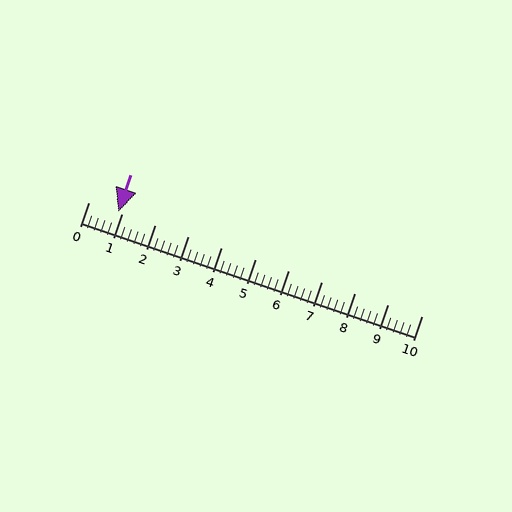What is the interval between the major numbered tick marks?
The major tick marks are spaced 1 units apart.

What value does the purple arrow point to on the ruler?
The purple arrow points to approximately 0.9.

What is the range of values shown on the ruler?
The ruler shows values from 0 to 10.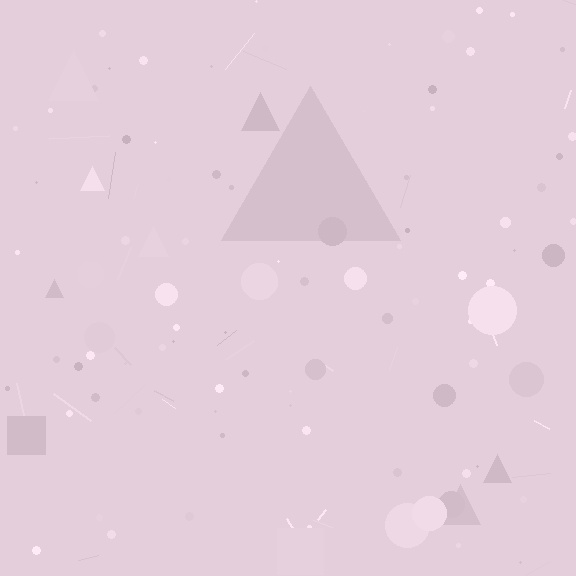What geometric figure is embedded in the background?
A triangle is embedded in the background.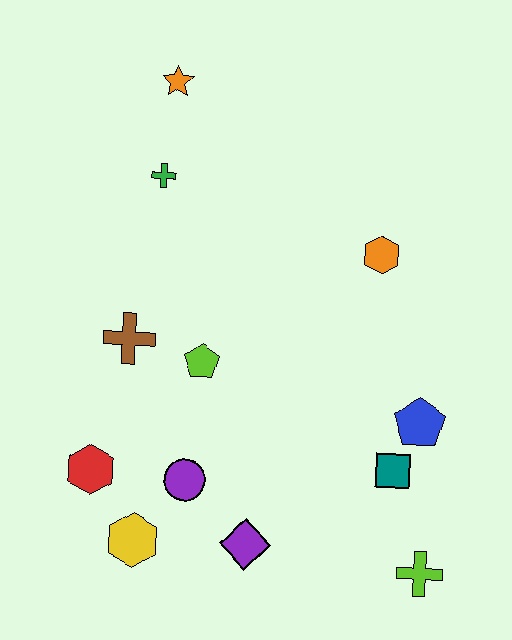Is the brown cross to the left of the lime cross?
Yes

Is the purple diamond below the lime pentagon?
Yes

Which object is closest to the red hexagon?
The yellow hexagon is closest to the red hexagon.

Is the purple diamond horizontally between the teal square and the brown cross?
Yes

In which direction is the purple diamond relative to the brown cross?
The purple diamond is below the brown cross.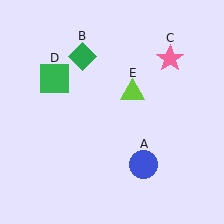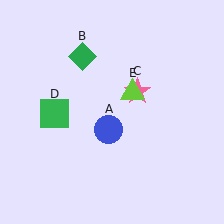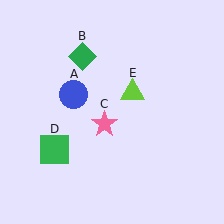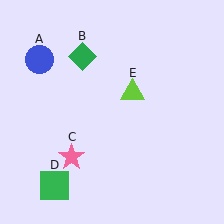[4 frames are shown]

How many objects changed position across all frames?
3 objects changed position: blue circle (object A), pink star (object C), green square (object D).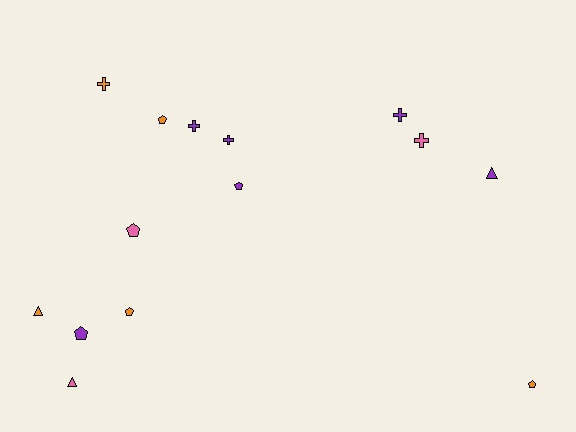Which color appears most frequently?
Purple, with 6 objects.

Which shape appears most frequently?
Pentagon, with 6 objects.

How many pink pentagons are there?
There is 1 pink pentagon.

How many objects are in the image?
There are 14 objects.